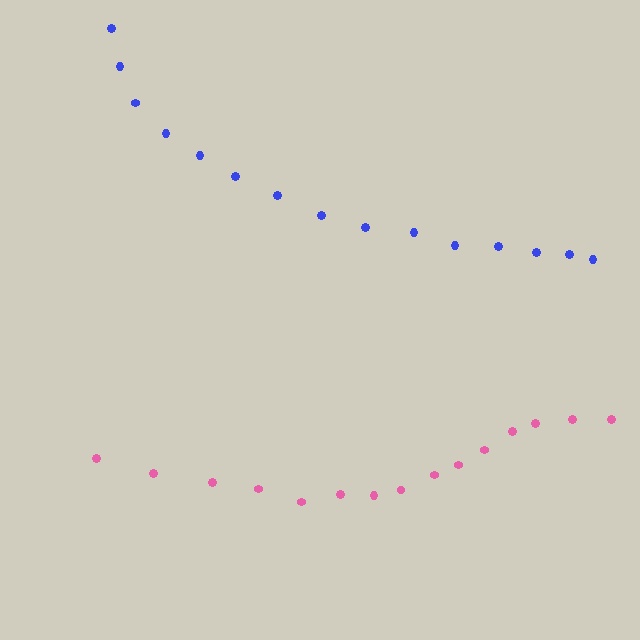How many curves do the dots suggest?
There are 2 distinct paths.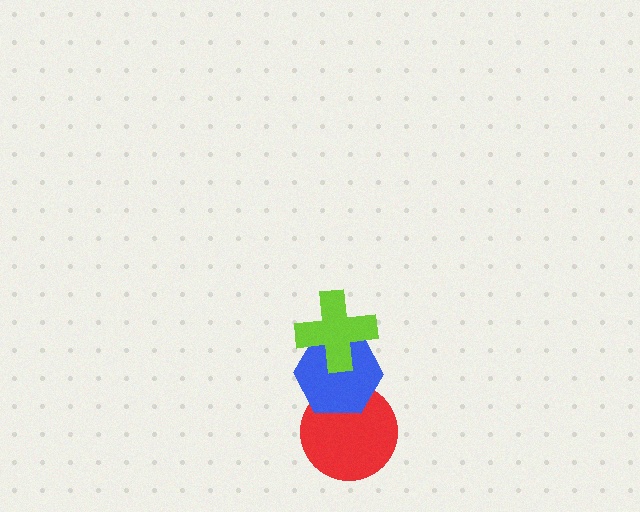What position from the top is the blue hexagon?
The blue hexagon is 2nd from the top.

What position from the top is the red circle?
The red circle is 3rd from the top.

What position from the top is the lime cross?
The lime cross is 1st from the top.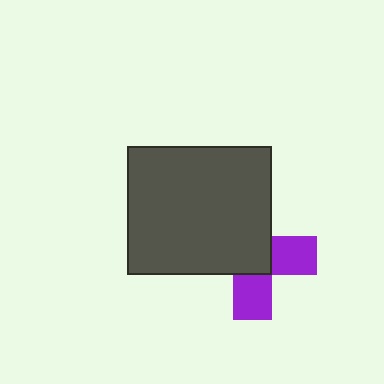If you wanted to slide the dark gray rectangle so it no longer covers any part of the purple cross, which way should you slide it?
Slide it toward the upper-left — that is the most direct way to separate the two shapes.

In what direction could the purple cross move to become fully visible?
The purple cross could move toward the lower-right. That would shift it out from behind the dark gray rectangle entirely.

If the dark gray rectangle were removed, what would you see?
You would see the complete purple cross.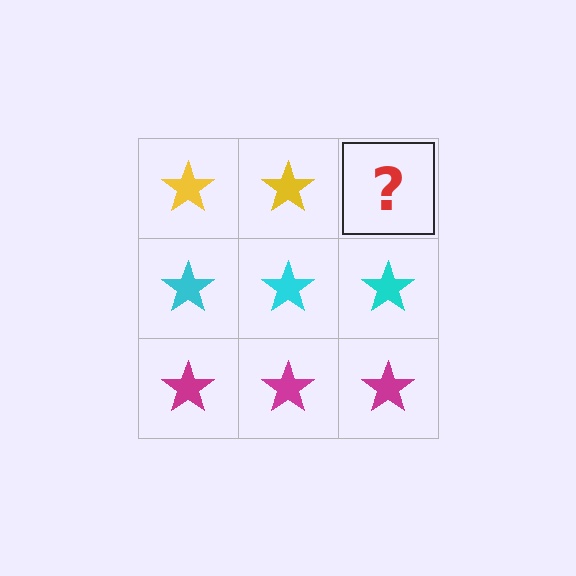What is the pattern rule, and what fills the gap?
The rule is that each row has a consistent color. The gap should be filled with a yellow star.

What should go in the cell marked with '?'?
The missing cell should contain a yellow star.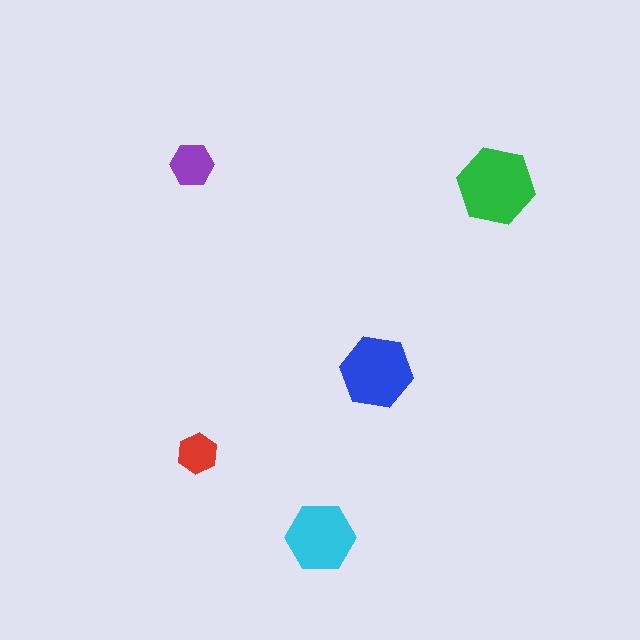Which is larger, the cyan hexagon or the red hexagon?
The cyan one.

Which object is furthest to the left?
The purple hexagon is leftmost.